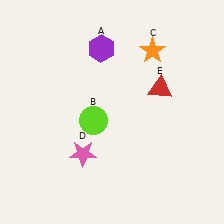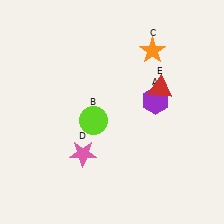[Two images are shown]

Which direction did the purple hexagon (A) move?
The purple hexagon (A) moved right.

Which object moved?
The purple hexagon (A) moved right.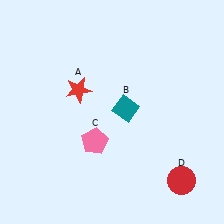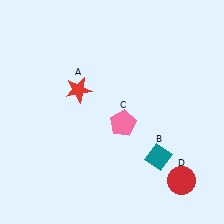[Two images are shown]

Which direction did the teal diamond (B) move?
The teal diamond (B) moved down.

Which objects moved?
The objects that moved are: the teal diamond (B), the pink pentagon (C).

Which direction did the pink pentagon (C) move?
The pink pentagon (C) moved right.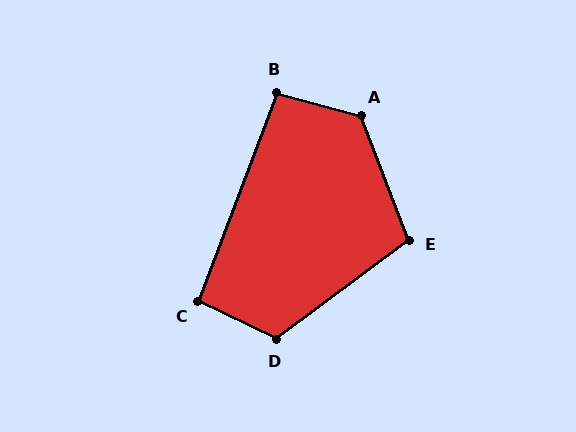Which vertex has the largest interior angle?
A, at approximately 127 degrees.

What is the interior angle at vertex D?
Approximately 117 degrees (obtuse).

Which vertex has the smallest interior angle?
B, at approximately 95 degrees.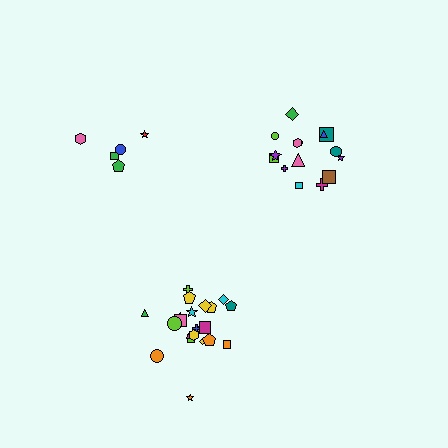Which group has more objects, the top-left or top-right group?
The top-right group.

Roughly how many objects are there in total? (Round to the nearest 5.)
Roughly 40 objects in total.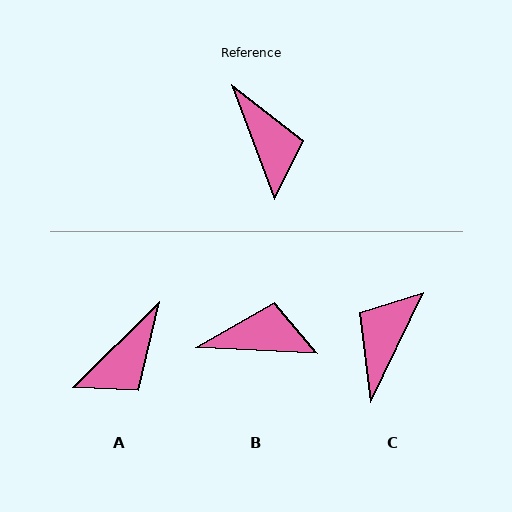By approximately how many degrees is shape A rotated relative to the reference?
Approximately 66 degrees clockwise.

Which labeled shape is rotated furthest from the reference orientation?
C, about 134 degrees away.